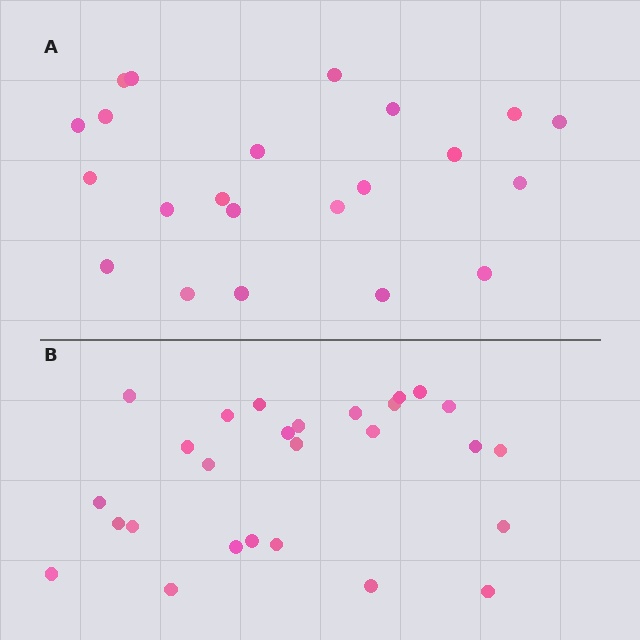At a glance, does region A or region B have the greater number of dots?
Region B (the bottom region) has more dots.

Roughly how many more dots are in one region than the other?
Region B has about 5 more dots than region A.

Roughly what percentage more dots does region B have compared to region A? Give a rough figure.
About 25% more.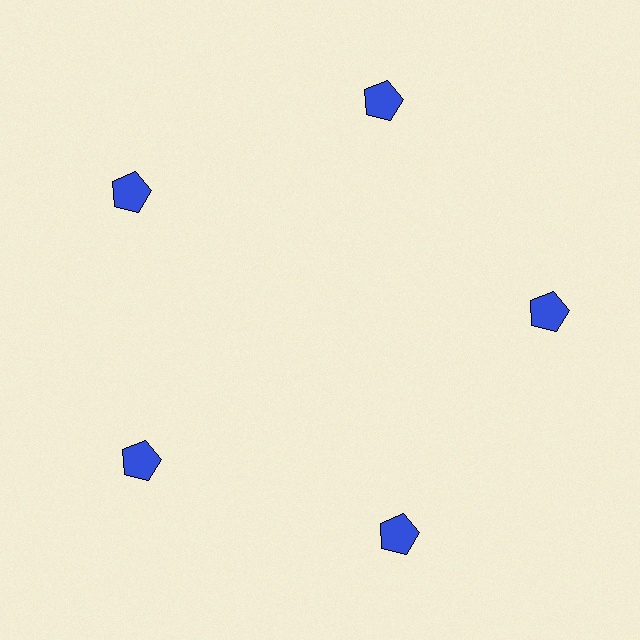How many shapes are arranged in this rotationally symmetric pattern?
There are 5 shapes, arranged in 5 groups of 1.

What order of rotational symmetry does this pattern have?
This pattern has 5-fold rotational symmetry.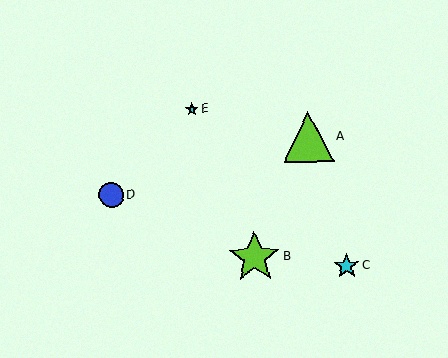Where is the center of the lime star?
The center of the lime star is at (254, 257).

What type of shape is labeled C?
Shape C is a cyan star.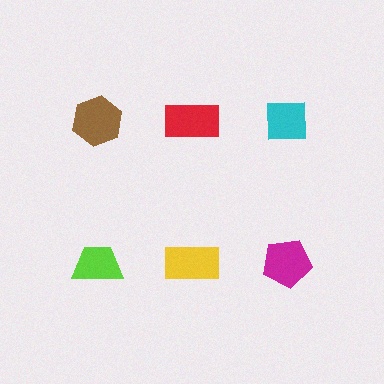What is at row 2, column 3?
A magenta pentagon.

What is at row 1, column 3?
A cyan square.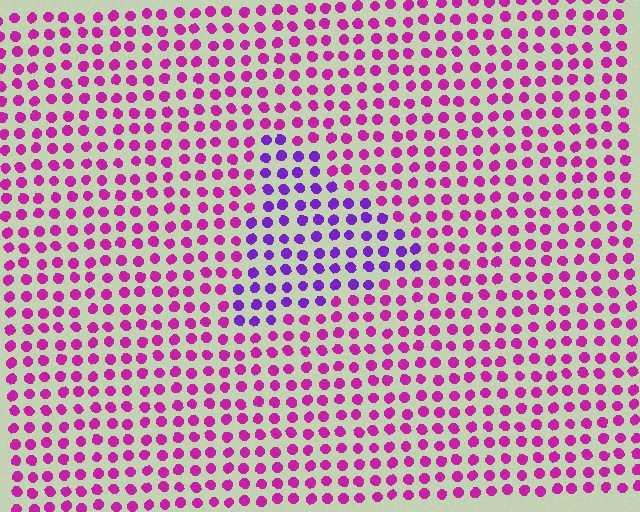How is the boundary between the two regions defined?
The boundary is defined purely by a slight shift in hue (about 40 degrees). Spacing, size, and orientation are identical on both sides.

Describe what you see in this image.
The image is filled with small magenta elements in a uniform arrangement. A triangle-shaped region is visible where the elements are tinted to a slightly different hue, forming a subtle color boundary.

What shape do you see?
I see a triangle.